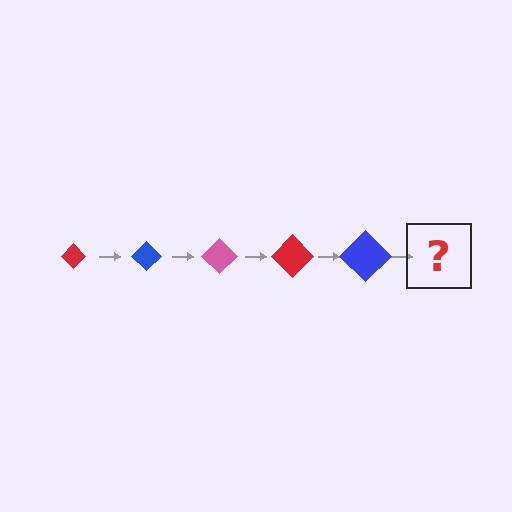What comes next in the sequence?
The next element should be a pink diamond, larger than the previous one.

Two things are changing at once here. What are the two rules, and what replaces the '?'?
The two rules are that the diamond grows larger each step and the color cycles through red, blue, and pink. The '?' should be a pink diamond, larger than the previous one.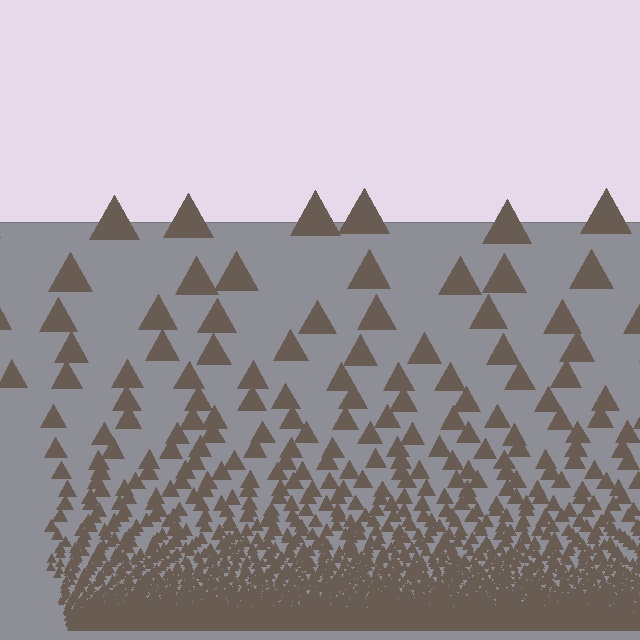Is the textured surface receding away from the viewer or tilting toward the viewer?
The surface appears to tilt toward the viewer. Texture elements get larger and sparser toward the top.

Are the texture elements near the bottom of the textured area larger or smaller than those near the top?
Smaller. The gradient is inverted — elements near the bottom are smaller and denser.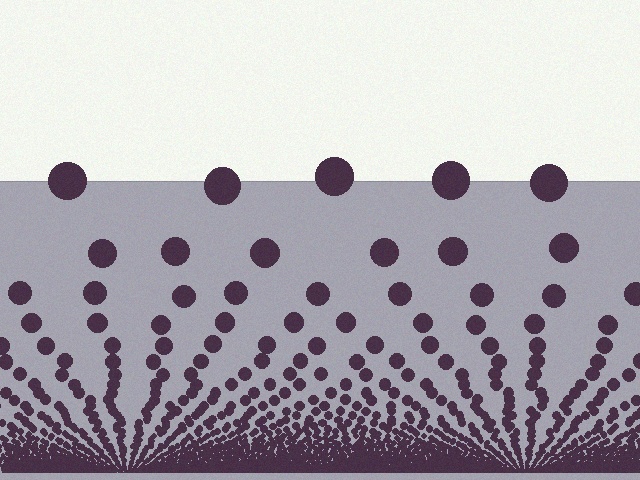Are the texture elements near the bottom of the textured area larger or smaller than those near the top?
Smaller. The gradient is inverted — elements near the bottom are smaller and denser.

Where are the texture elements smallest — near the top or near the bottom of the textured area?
Near the bottom.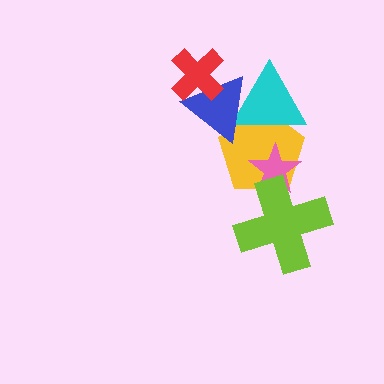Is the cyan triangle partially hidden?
Yes, it is partially covered by another shape.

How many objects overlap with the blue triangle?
3 objects overlap with the blue triangle.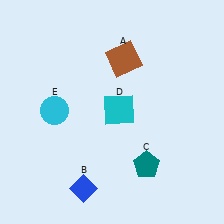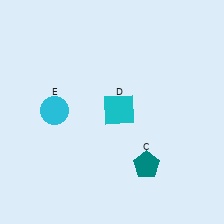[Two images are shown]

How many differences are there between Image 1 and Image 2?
There are 2 differences between the two images.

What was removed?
The blue diamond (B), the brown square (A) were removed in Image 2.